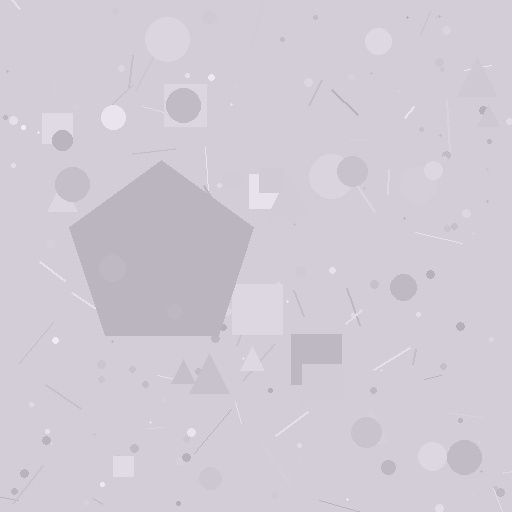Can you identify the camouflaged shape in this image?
The camouflaged shape is a pentagon.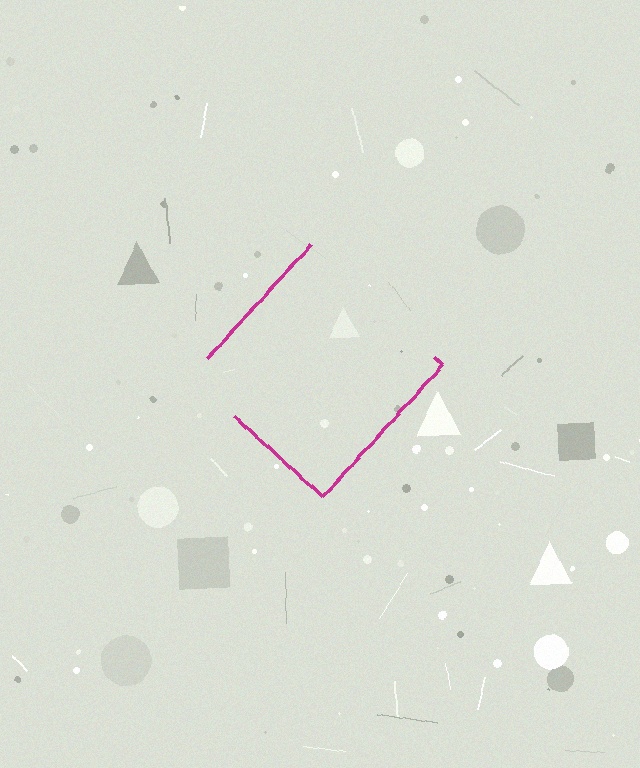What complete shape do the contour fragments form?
The contour fragments form a diamond.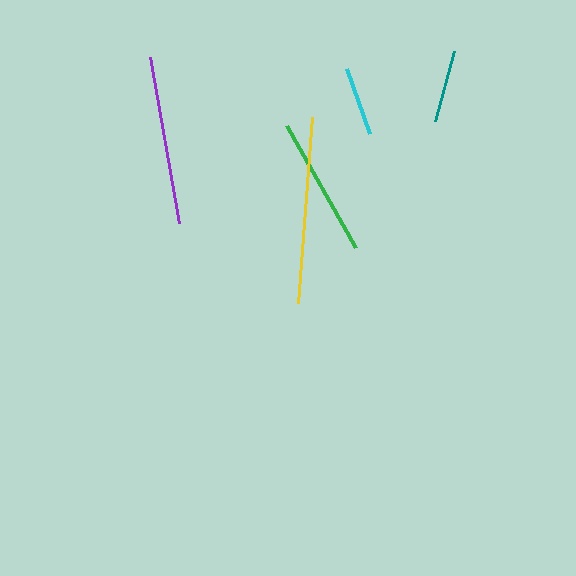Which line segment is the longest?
The yellow line is the longest at approximately 187 pixels.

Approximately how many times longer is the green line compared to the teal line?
The green line is approximately 1.9 times the length of the teal line.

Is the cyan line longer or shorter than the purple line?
The purple line is longer than the cyan line.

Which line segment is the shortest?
The cyan line is the shortest at approximately 68 pixels.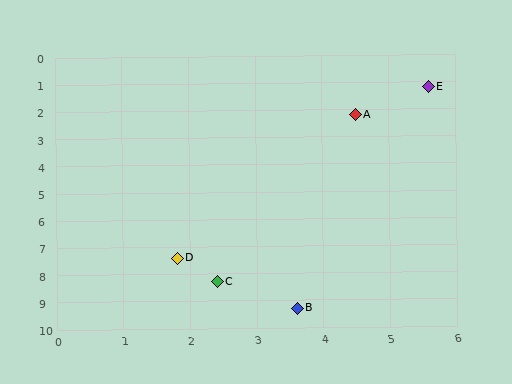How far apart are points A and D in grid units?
Points A and D are about 5.9 grid units apart.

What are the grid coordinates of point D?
Point D is at approximately (1.8, 7.4).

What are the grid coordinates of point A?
Point A is at approximately (4.5, 2.2).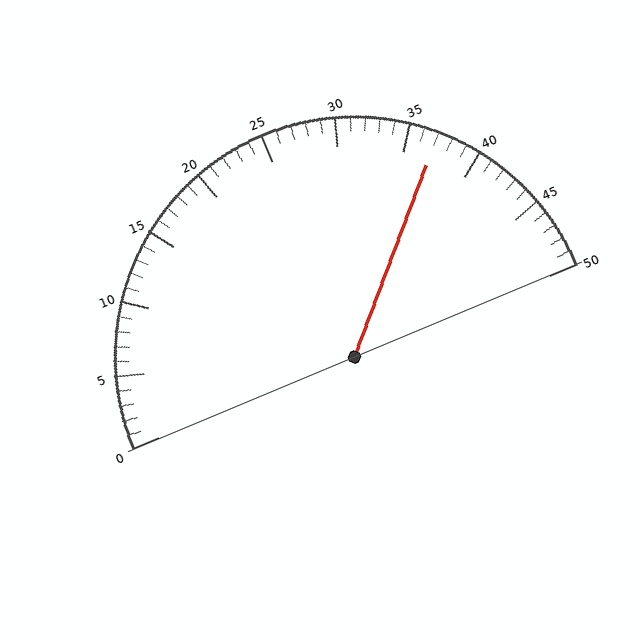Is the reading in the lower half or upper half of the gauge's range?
The reading is in the upper half of the range (0 to 50).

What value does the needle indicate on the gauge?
The needle indicates approximately 37.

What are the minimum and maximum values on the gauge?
The gauge ranges from 0 to 50.